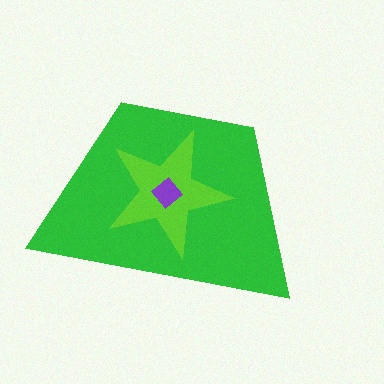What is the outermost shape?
The green trapezoid.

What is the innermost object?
The purple diamond.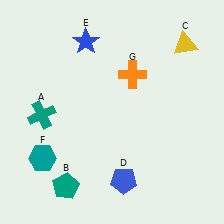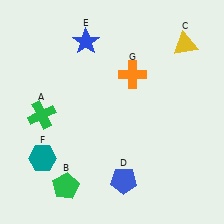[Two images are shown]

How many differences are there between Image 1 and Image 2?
There are 2 differences between the two images.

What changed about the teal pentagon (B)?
In Image 1, B is teal. In Image 2, it changed to green.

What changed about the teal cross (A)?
In Image 1, A is teal. In Image 2, it changed to green.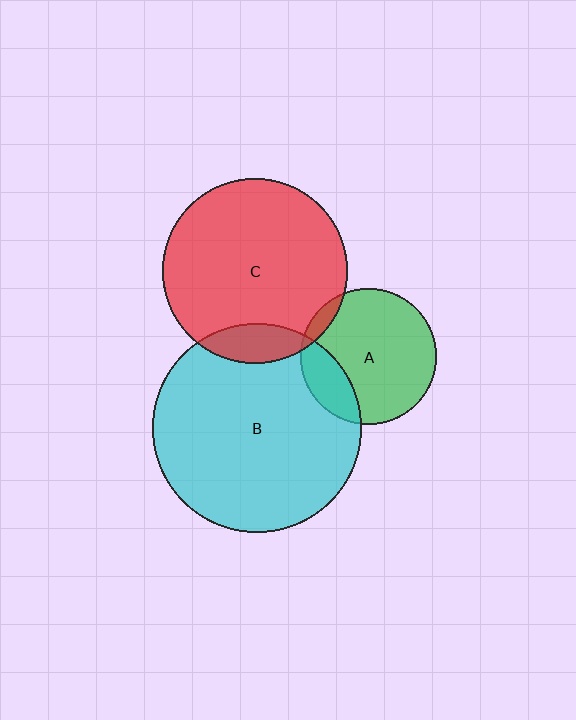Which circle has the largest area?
Circle B (cyan).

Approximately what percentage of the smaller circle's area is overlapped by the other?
Approximately 5%.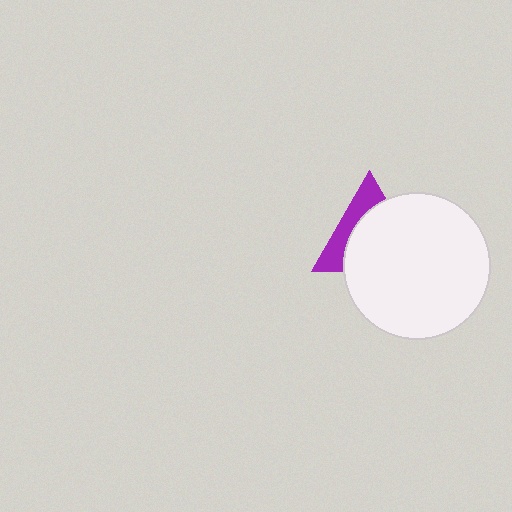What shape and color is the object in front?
The object in front is a white circle.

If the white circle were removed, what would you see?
You would see the complete purple triangle.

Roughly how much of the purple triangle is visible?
A small part of it is visible (roughly 36%).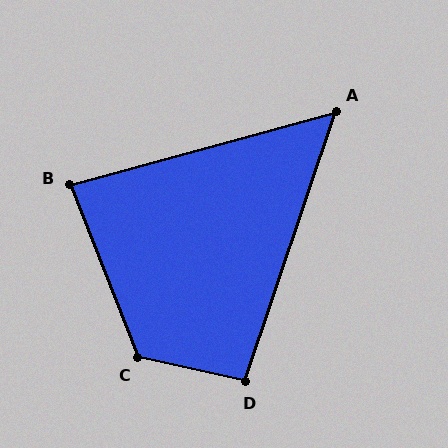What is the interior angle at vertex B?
Approximately 84 degrees (acute).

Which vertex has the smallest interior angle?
A, at approximately 56 degrees.